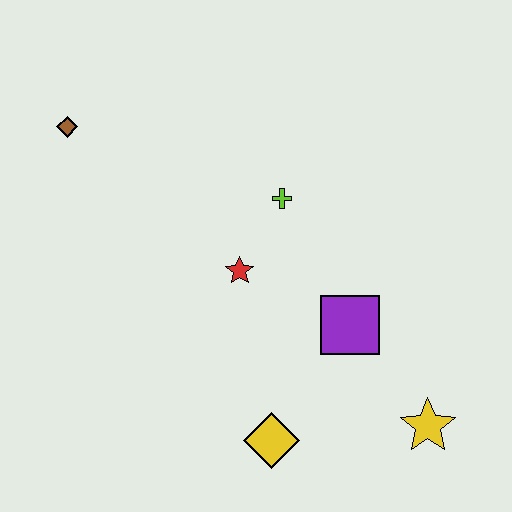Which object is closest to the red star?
The lime cross is closest to the red star.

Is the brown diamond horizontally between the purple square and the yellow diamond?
No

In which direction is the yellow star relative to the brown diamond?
The yellow star is to the right of the brown diamond.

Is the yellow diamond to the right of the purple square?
No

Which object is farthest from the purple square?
The brown diamond is farthest from the purple square.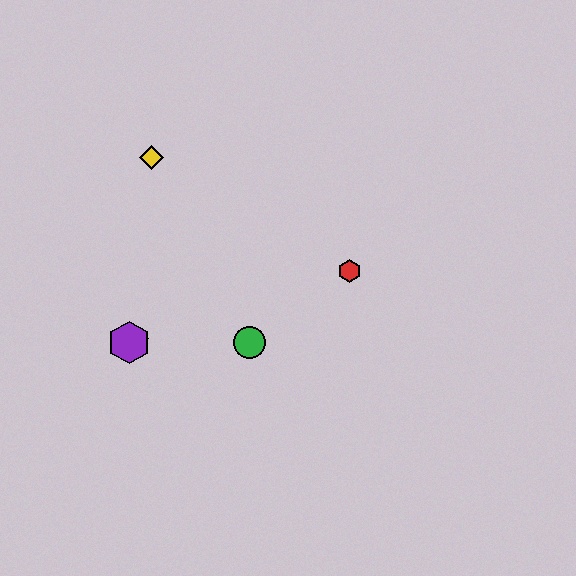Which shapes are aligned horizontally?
The blue star, the green circle, the purple hexagon are aligned horizontally.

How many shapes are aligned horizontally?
3 shapes (the blue star, the green circle, the purple hexagon) are aligned horizontally.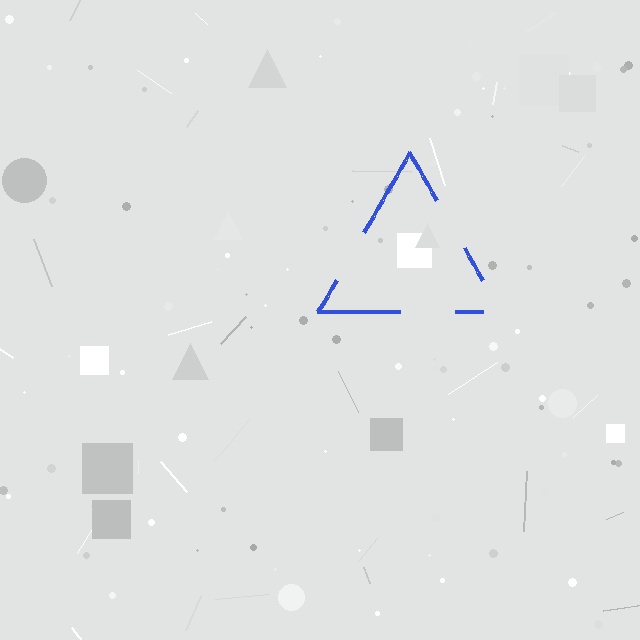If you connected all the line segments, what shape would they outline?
They would outline a triangle.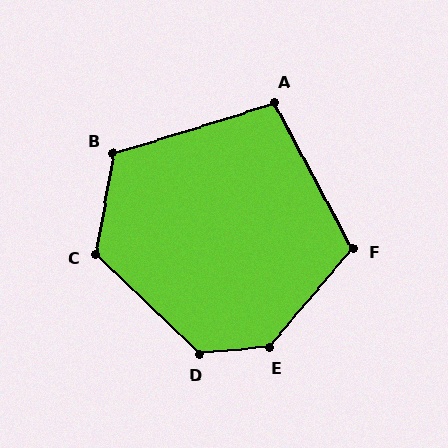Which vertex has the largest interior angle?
E, at approximately 135 degrees.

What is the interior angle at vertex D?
Approximately 131 degrees (obtuse).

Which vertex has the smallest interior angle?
A, at approximately 101 degrees.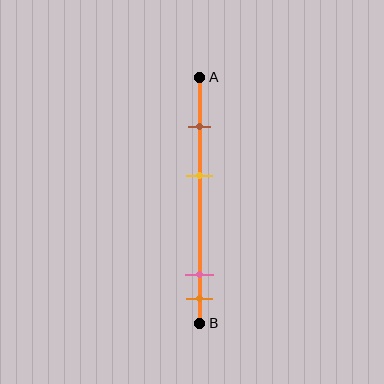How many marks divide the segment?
There are 4 marks dividing the segment.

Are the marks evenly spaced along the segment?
No, the marks are not evenly spaced.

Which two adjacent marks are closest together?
The pink and orange marks are the closest adjacent pair.